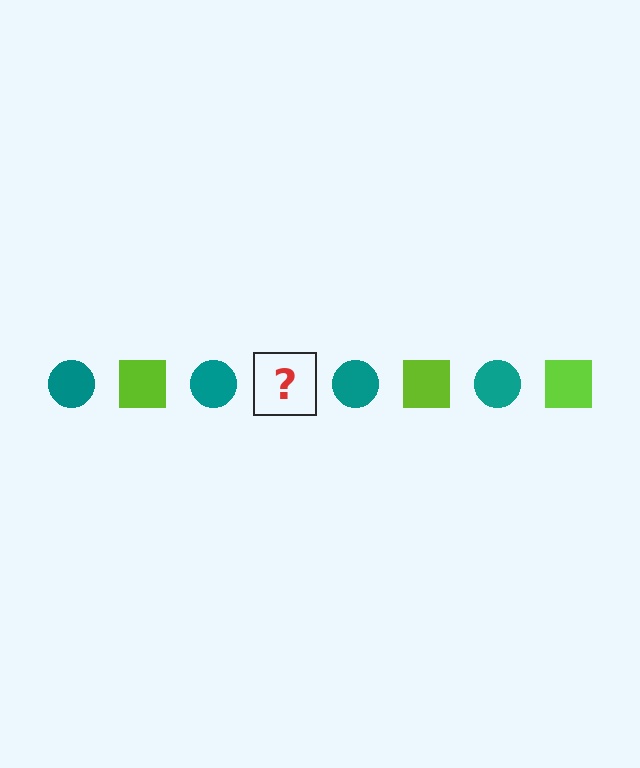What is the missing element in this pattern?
The missing element is a lime square.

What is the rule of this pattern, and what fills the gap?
The rule is that the pattern alternates between teal circle and lime square. The gap should be filled with a lime square.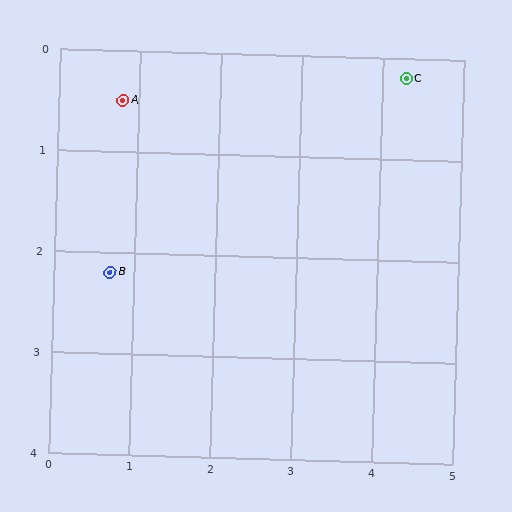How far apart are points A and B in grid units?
Points A and B are about 1.7 grid units apart.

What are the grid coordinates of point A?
Point A is at approximately (0.8, 0.5).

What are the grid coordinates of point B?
Point B is at approximately (0.7, 2.2).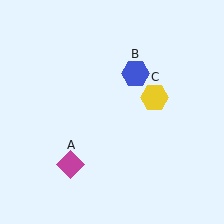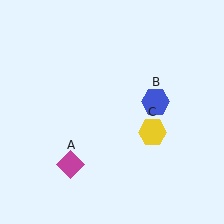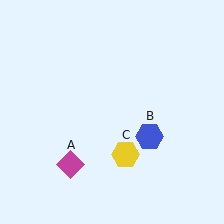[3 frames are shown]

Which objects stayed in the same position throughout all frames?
Magenta diamond (object A) remained stationary.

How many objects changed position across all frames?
2 objects changed position: blue hexagon (object B), yellow hexagon (object C).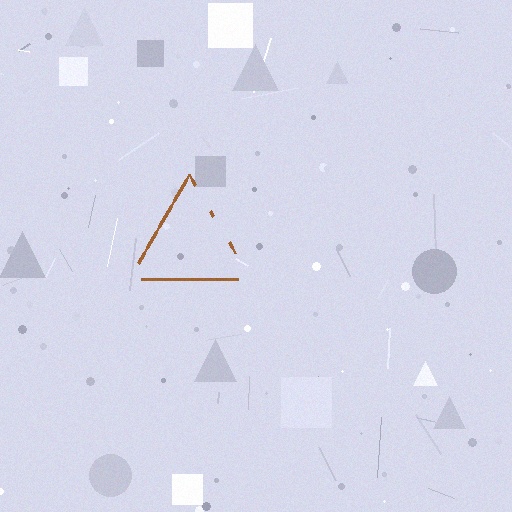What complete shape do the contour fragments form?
The contour fragments form a triangle.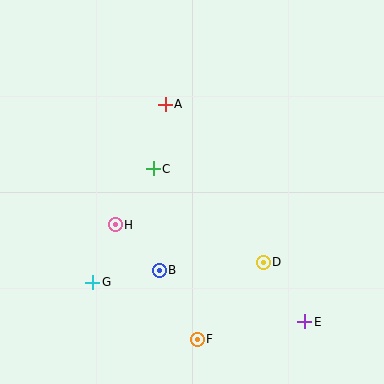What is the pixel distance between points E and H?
The distance between E and H is 213 pixels.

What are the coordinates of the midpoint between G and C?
The midpoint between G and C is at (123, 226).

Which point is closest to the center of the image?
Point C at (153, 169) is closest to the center.